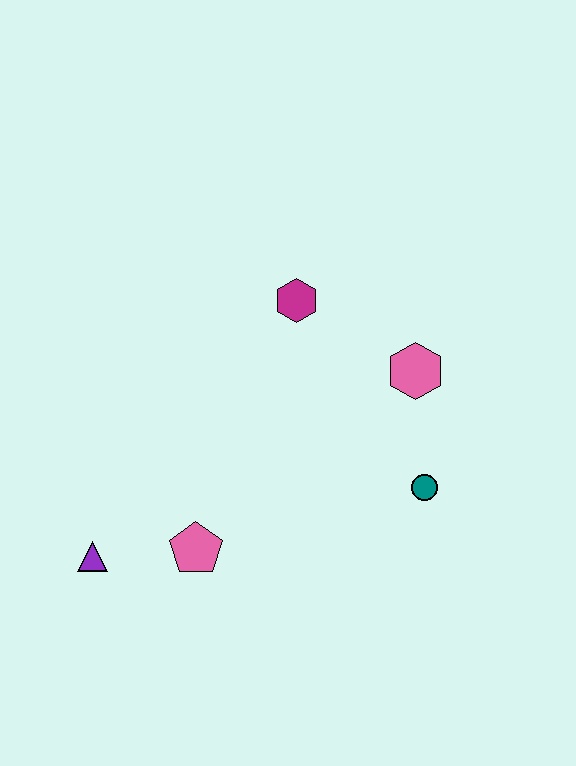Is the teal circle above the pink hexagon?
No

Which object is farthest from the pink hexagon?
The purple triangle is farthest from the pink hexagon.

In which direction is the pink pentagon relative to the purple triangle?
The pink pentagon is to the right of the purple triangle.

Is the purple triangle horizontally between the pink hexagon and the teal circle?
No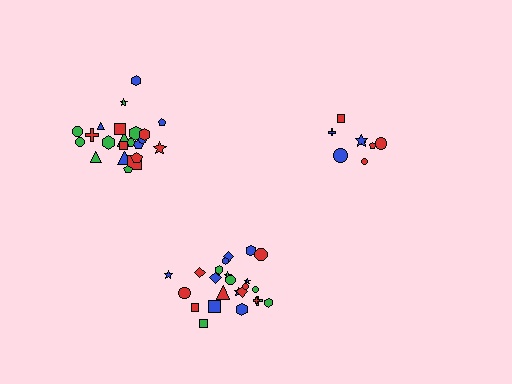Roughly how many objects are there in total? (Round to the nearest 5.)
Roughly 55 objects in total.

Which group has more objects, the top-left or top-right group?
The top-left group.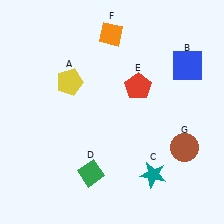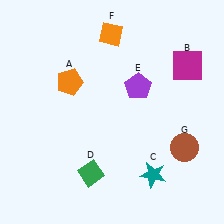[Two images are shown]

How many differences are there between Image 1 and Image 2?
There are 3 differences between the two images.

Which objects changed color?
A changed from yellow to orange. B changed from blue to magenta. E changed from red to purple.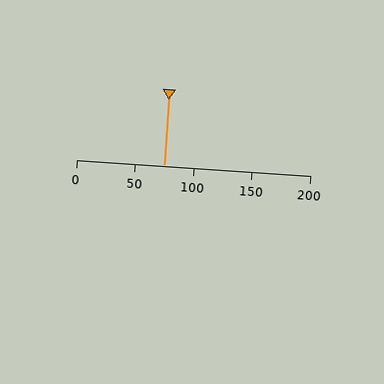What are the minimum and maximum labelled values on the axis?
The axis runs from 0 to 200.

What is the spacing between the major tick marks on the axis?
The major ticks are spaced 50 apart.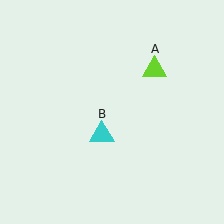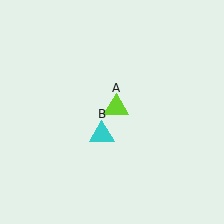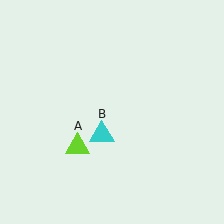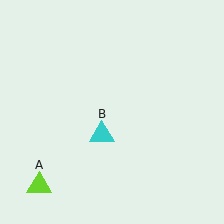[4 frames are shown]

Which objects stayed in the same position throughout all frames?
Cyan triangle (object B) remained stationary.